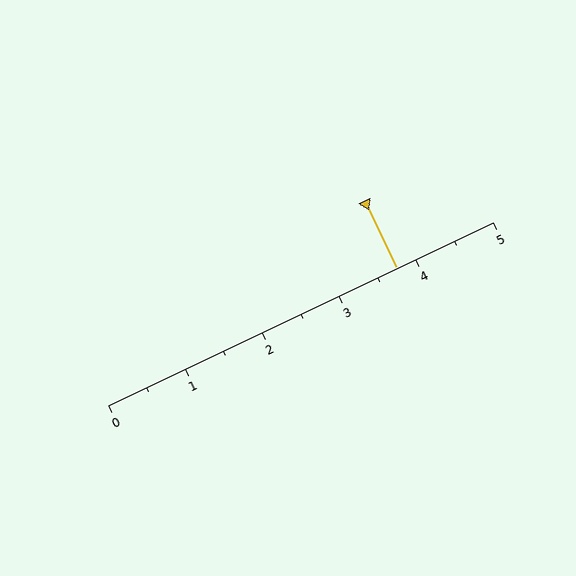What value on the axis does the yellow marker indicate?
The marker indicates approximately 3.8.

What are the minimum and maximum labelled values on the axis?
The axis runs from 0 to 5.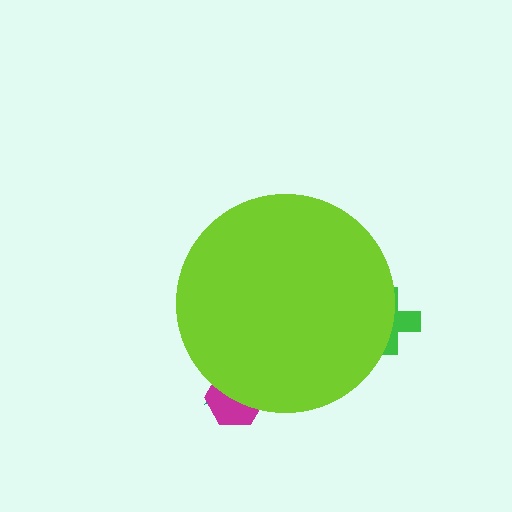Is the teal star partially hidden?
Yes, the teal star is partially hidden behind the lime circle.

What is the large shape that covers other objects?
A lime circle.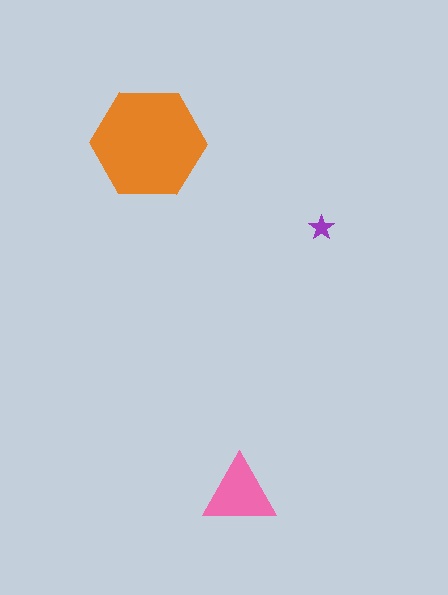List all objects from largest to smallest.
The orange hexagon, the pink triangle, the purple star.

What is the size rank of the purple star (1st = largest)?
3rd.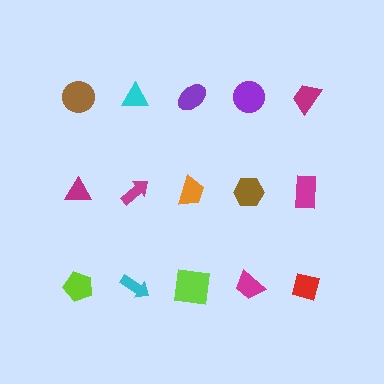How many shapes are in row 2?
5 shapes.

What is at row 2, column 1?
A magenta triangle.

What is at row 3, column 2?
A cyan arrow.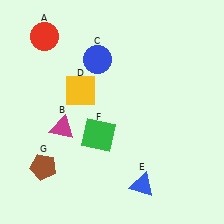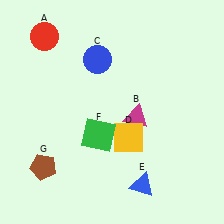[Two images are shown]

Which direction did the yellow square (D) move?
The yellow square (D) moved right.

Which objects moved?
The objects that moved are: the magenta triangle (B), the yellow square (D).